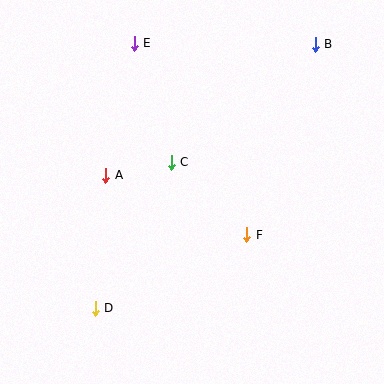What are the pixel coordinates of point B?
Point B is at (315, 44).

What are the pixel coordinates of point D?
Point D is at (95, 308).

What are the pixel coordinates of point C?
Point C is at (171, 162).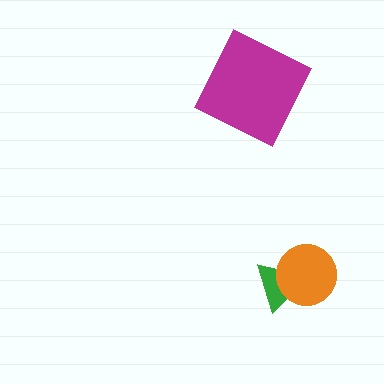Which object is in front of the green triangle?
The orange circle is in front of the green triangle.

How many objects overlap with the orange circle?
1 object overlaps with the orange circle.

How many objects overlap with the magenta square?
0 objects overlap with the magenta square.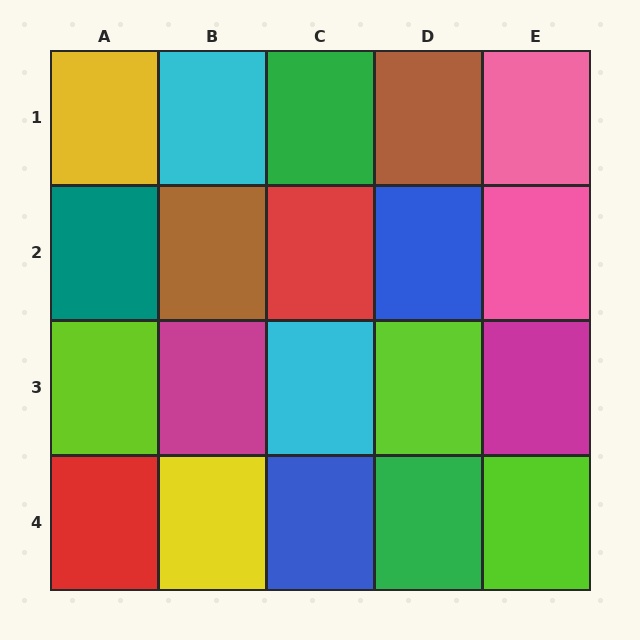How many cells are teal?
1 cell is teal.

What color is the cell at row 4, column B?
Yellow.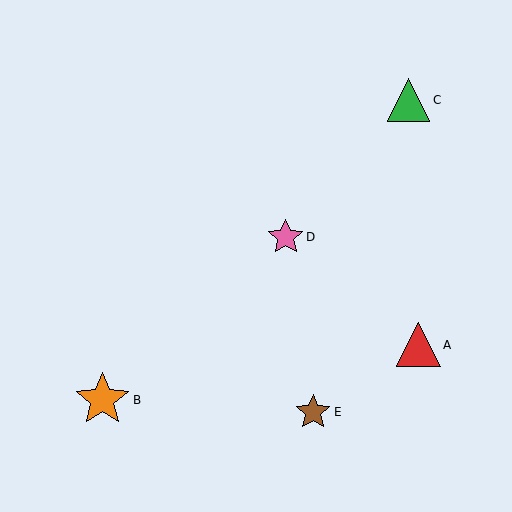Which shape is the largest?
The orange star (labeled B) is the largest.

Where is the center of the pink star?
The center of the pink star is at (286, 237).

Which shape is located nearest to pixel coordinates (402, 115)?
The green triangle (labeled C) at (408, 100) is nearest to that location.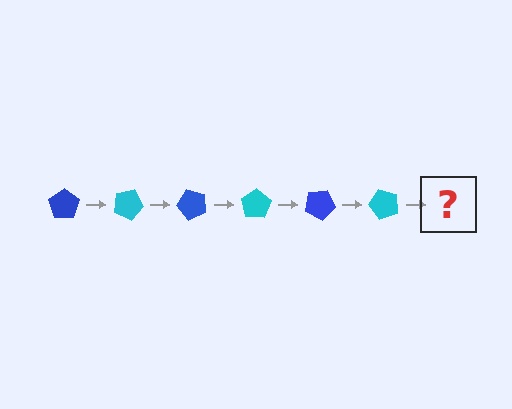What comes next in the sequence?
The next element should be a blue pentagon, rotated 150 degrees from the start.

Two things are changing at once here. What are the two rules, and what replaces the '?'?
The two rules are that it rotates 25 degrees each step and the color cycles through blue and cyan. The '?' should be a blue pentagon, rotated 150 degrees from the start.